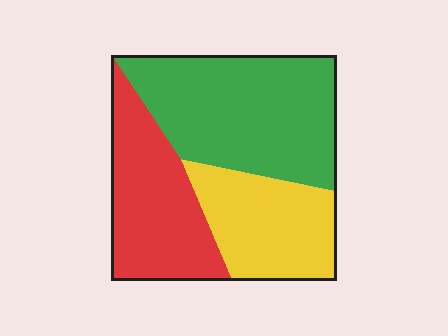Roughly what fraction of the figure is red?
Red covers roughly 30% of the figure.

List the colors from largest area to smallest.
From largest to smallest: green, red, yellow.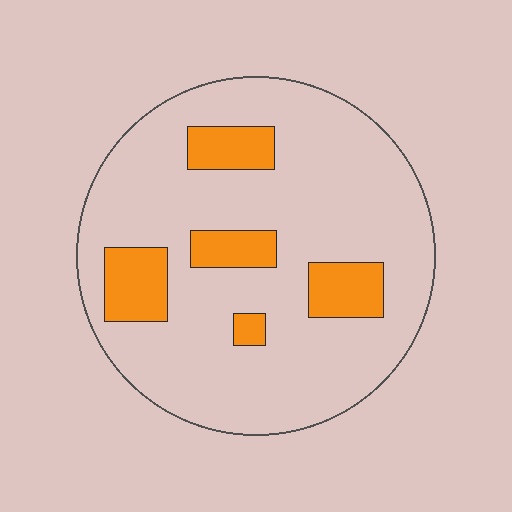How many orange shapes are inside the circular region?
5.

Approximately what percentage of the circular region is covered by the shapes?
Approximately 15%.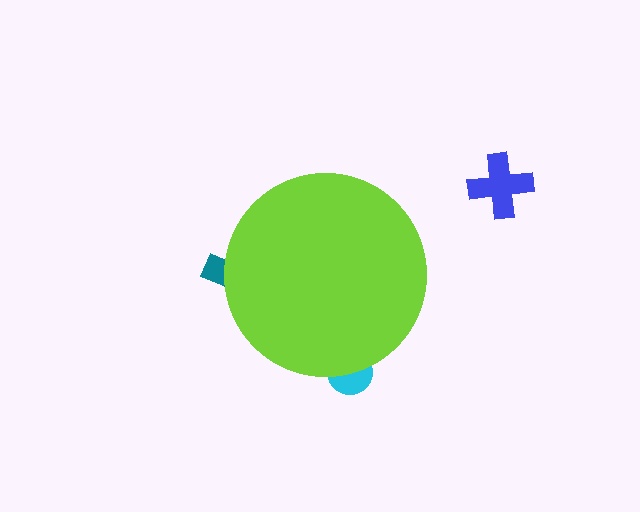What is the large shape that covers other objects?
A lime circle.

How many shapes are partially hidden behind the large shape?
2 shapes are partially hidden.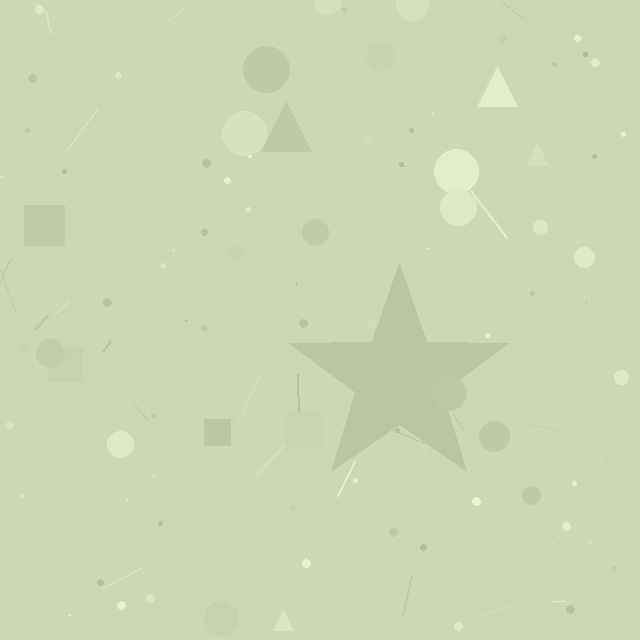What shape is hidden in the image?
A star is hidden in the image.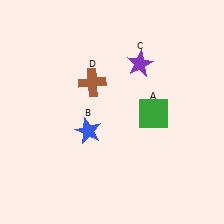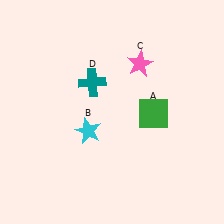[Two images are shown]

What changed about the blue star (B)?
In Image 1, B is blue. In Image 2, it changed to cyan.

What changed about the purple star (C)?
In Image 1, C is purple. In Image 2, it changed to pink.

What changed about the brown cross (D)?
In Image 1, D is brown. In Image 2, it changed to teal.